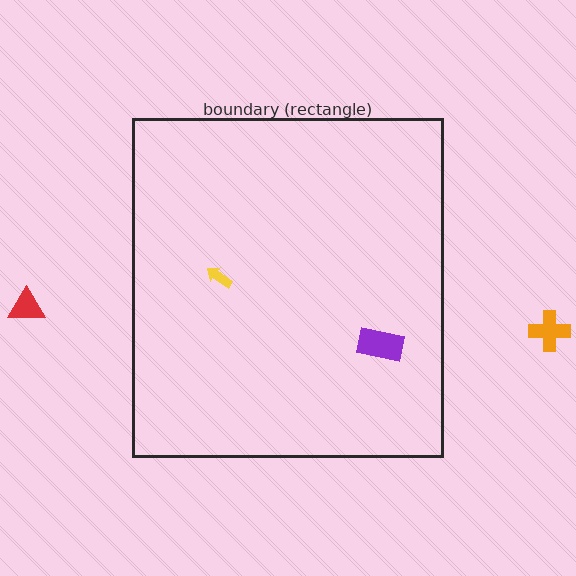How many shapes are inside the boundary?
2 inside, 2 outside.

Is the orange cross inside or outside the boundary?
Outside.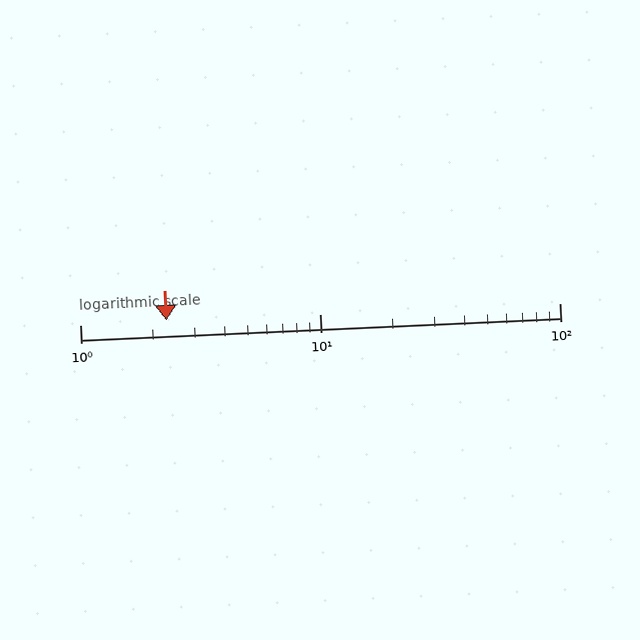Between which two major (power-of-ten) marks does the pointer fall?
The pointer is between 1 and 10.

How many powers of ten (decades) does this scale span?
The scale spans 2 decades, from 1 to 100.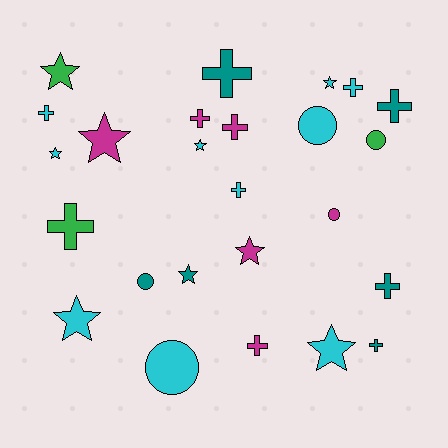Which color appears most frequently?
Cyan, with 10 objects.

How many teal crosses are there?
There are 4 teal crosses.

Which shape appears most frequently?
Cross, with 11 objects.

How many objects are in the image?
There are 25 objects.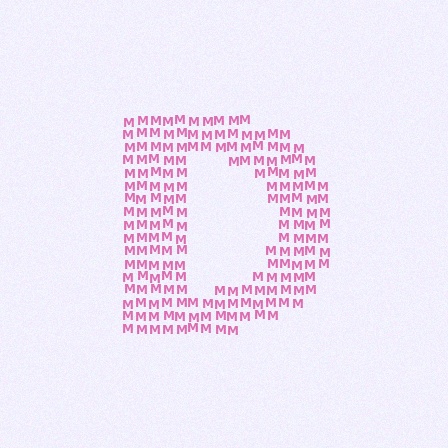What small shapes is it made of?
It is made of small letter M's.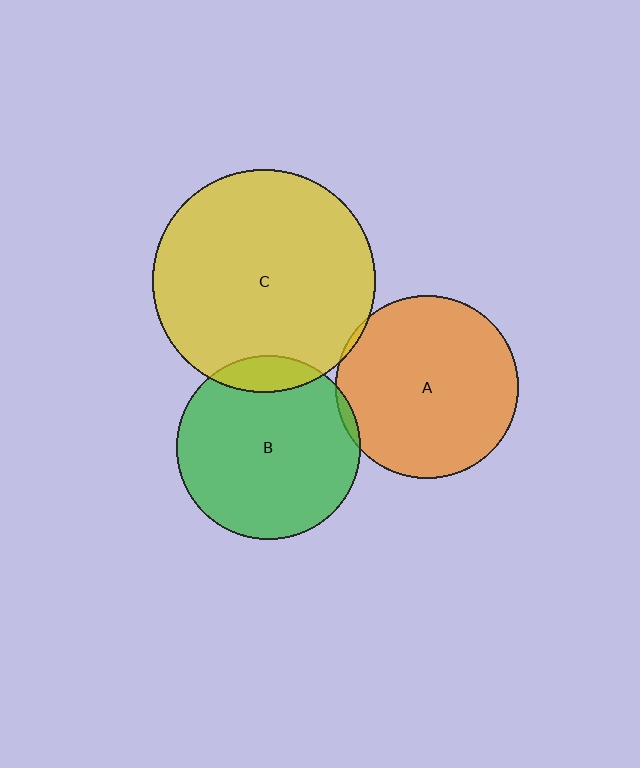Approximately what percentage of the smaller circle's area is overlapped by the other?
Approximately 10%.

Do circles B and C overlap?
Yes.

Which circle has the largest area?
Circle C (yellow).